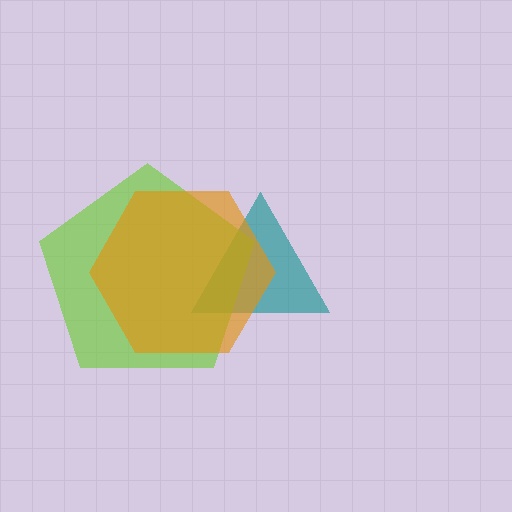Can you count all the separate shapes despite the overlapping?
Yes, there are 3 separate shapes.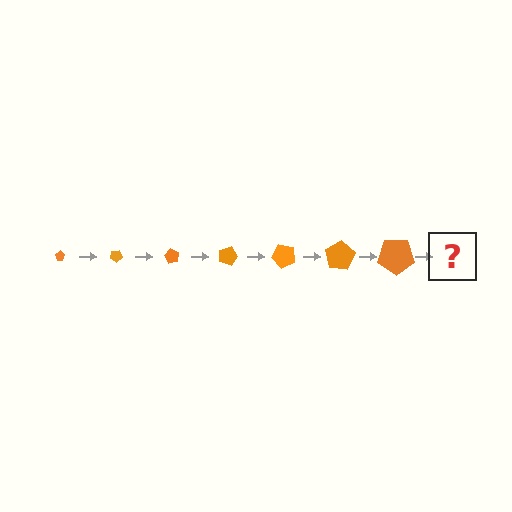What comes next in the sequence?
The next element should be a pentagon, larger than the previous one and rotated 210 degrees from the start.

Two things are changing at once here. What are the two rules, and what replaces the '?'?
The two rules are that the pentagon grows larger each step and it rotates 30 degrees each step. The '?' should be a pentagon, larger than the previous one and rotated 210 degrees from the start.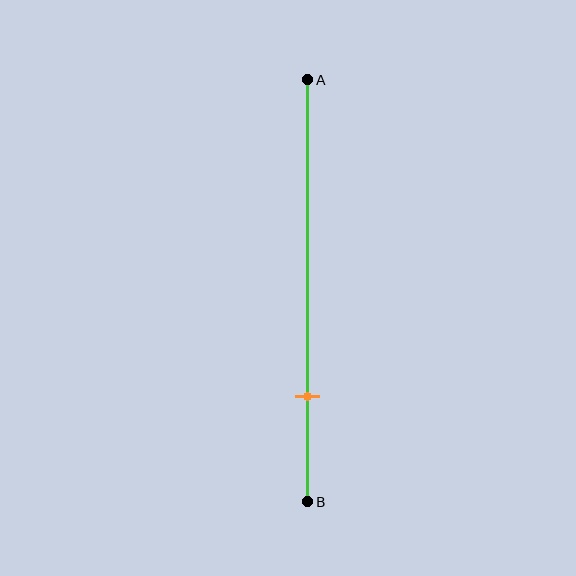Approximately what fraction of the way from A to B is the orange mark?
The orange mark is approximately 75% of the way from A to B.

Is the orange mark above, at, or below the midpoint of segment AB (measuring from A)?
The orange mark is below the midpoint of segment AB.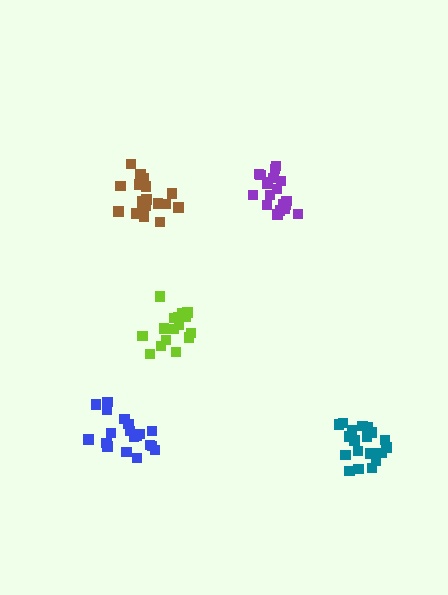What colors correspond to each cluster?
The clusters are colored: lime, teal, blue, brown, purple.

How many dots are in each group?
Group 1: 16 dots, Group 2: 21 dots, Group 3: 19 dots, Group 4: 18 dots, Group 5: 20 dots (94 total).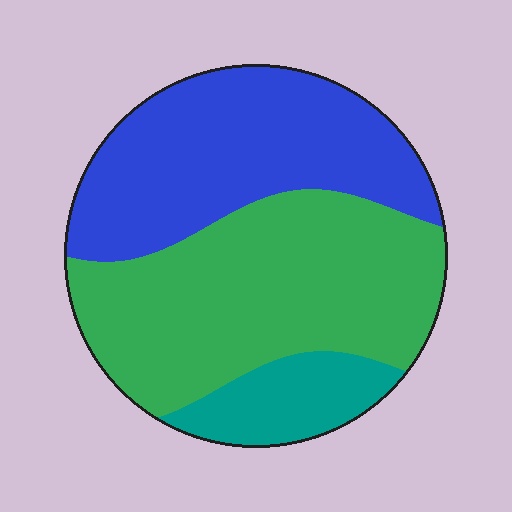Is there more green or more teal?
Green.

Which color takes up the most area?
Green, at roughly 50%.